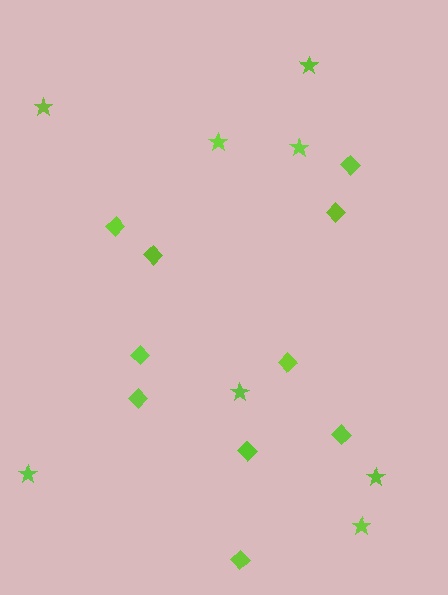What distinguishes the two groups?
There are 2 groups: one group of stars (8) and one group of diamonds (10).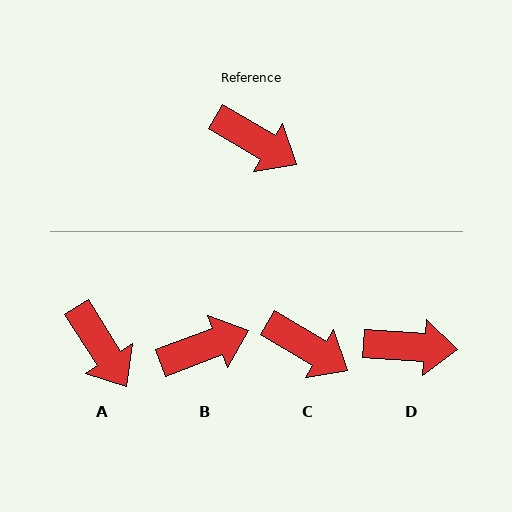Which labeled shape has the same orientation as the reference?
C.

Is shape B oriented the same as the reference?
No, it is off by about 51 degrees.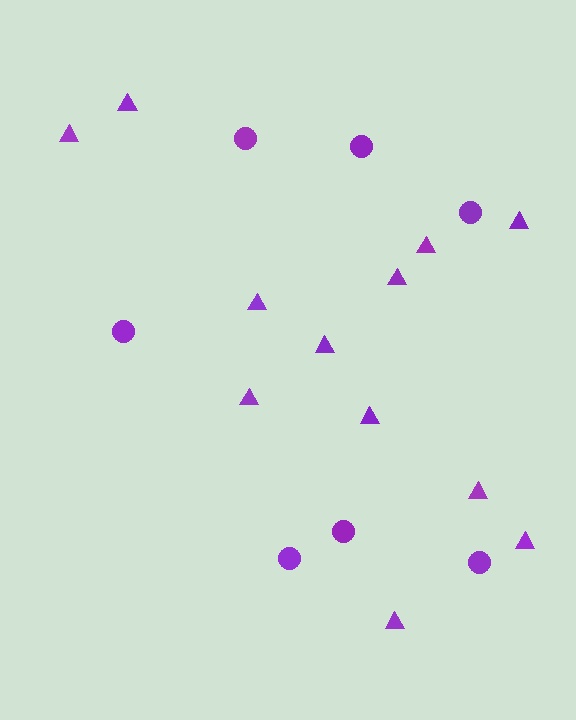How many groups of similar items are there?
There are 2 groups: one group of triangles (12) and one group of circles (7).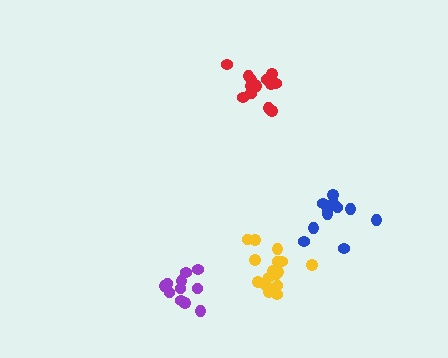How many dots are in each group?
Group 1: 12 dots, Group 2: 11 dots, Group 3: 14 dots, Group 4: 16 dots (53 total).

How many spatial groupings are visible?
There are 4 spatial groupings.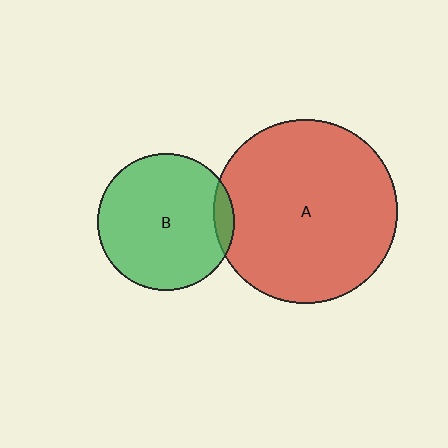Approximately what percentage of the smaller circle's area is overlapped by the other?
Approximately 5%.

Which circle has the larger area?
Circle A (red).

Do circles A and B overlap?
Yes.